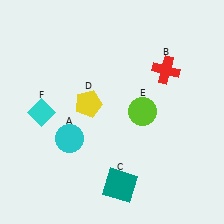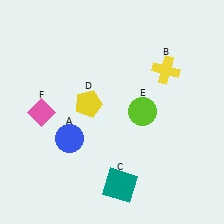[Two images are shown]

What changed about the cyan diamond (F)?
In Image 1, F is cyan. In Image 2, it changed to pink.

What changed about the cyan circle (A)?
In Image 1, A is cyan. In Image 2, it changed to blue.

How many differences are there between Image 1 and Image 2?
There are 3 differences between the two images.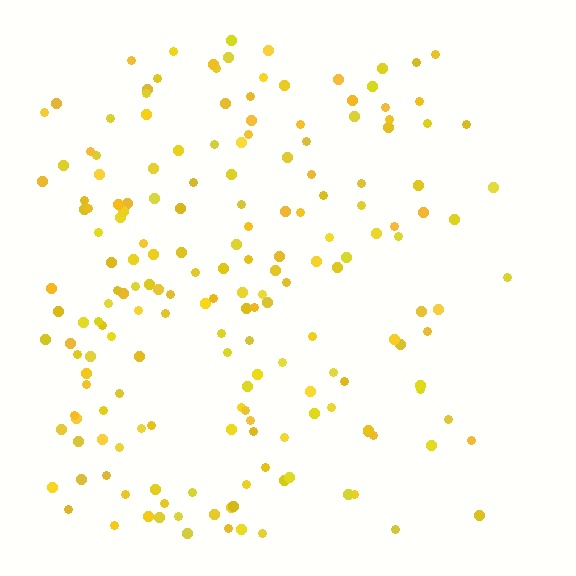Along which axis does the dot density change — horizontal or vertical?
Horizontal.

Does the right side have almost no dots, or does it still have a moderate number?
Still a moderate number, just noticeably fewer than the left.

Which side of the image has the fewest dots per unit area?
The right.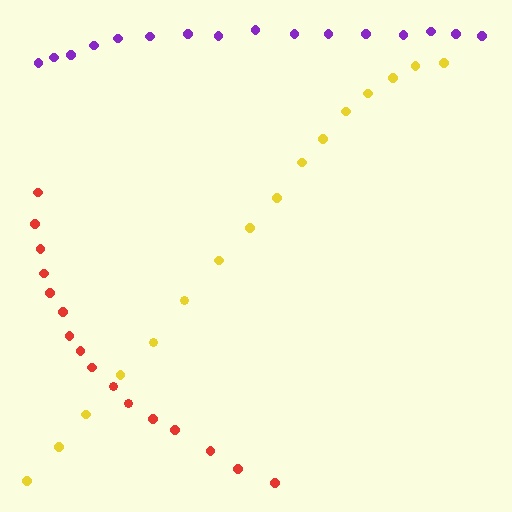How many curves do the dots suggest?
There are 3 distinct paths.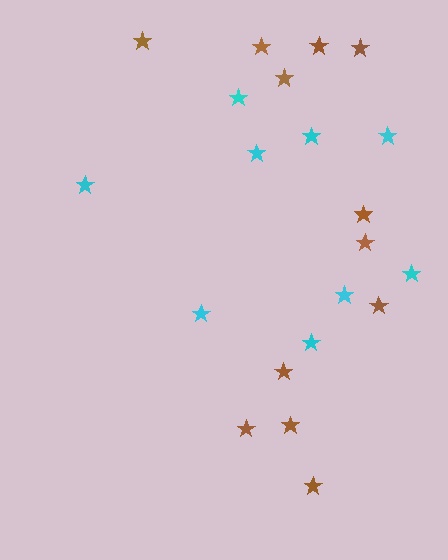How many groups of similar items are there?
There are 2 groups: one group of cyan stars (9) and one group of brown stars (12).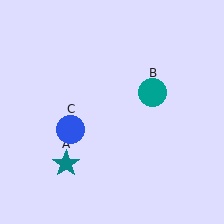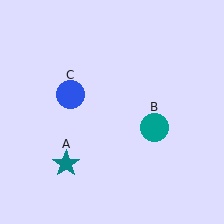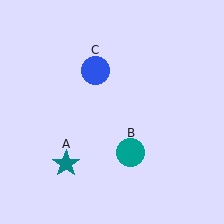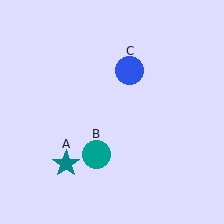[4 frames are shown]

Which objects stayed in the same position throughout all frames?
Teal star (object A) remained stationary.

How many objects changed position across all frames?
2 objects changed position: teal circle (object B), blue circle (object C).